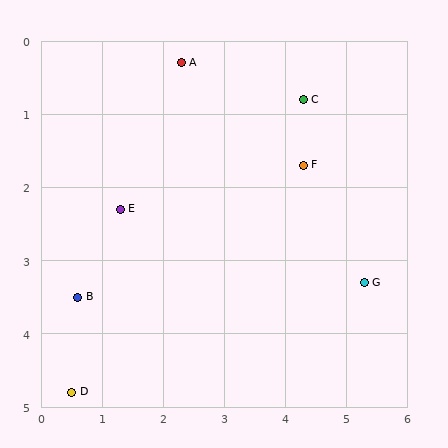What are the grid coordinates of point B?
Point B is at approximately (0.6, 3.5).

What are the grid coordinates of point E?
Point E is at approximately (1.3, 2.3).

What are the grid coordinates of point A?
Point A is at approximately (2.3, 0.3).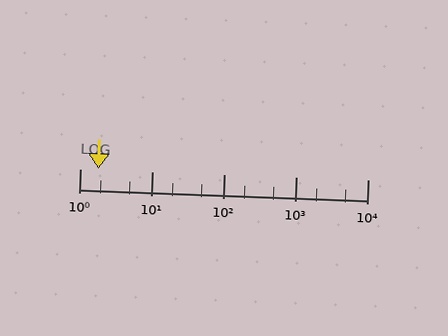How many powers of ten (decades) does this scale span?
The scale spans 4 decades, from 1 to 10000.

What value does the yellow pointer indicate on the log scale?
The pointer indicates approximately 1.8.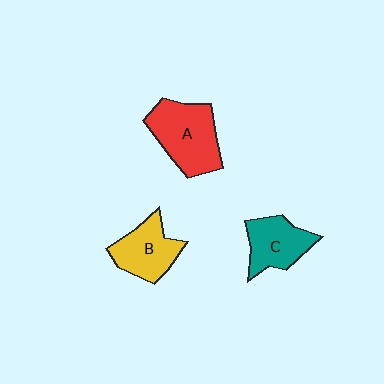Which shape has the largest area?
Shape A (red).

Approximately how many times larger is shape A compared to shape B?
Approximately 1.3 times.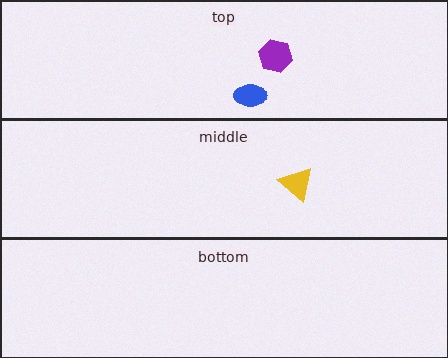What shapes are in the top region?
The purple hexagon, the blue ellipse.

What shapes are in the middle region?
The yellow triangle.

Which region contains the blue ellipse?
The top region.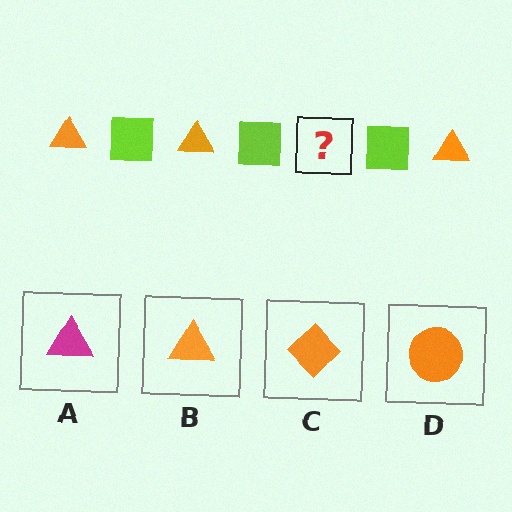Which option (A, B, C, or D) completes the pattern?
B.